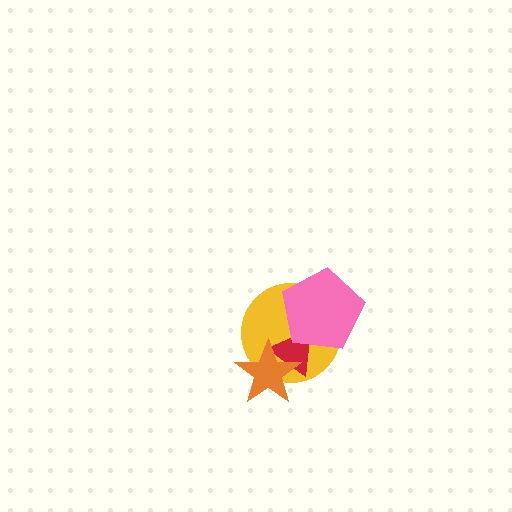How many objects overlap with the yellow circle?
3 objects overlap with the yellow circle.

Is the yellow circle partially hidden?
Yes, it is partially covered by another shape.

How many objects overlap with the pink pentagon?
2 objects overlap with the pink pentagon.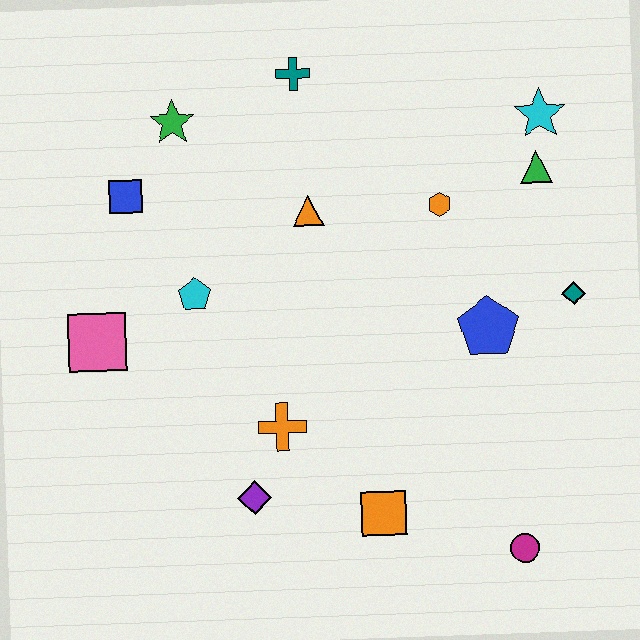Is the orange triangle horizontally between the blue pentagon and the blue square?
Yes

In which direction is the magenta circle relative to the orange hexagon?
The magenta circle is below the orange hexagon.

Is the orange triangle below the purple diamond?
No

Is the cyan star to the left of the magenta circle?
No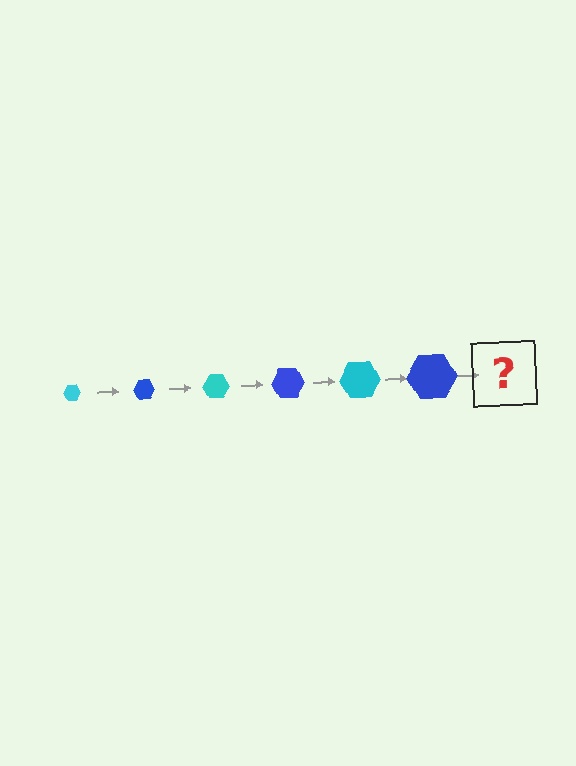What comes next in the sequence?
The next element should be a cyan hexagon, larger than the previous one.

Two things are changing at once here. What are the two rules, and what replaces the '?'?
The two rules are that the hexagon grows larger each step and the color cycles through cyan and blue. The '?' should be a cyan hexagon, larger than the previous one.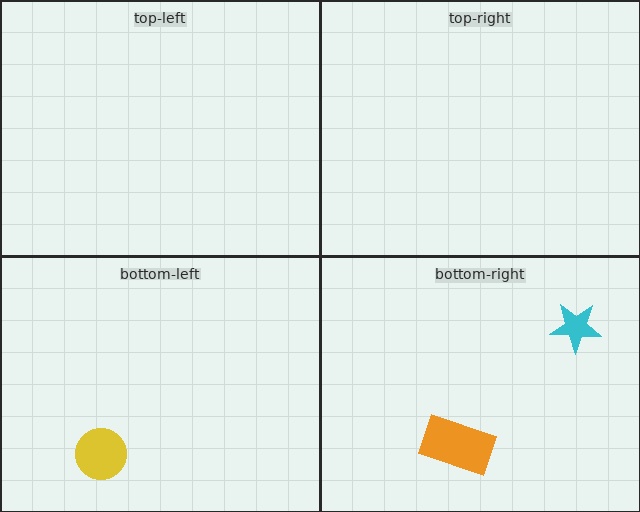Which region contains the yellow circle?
The bottom-left region.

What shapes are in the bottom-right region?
The orange rectangle, the cyan star.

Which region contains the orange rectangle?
The bottom-right region.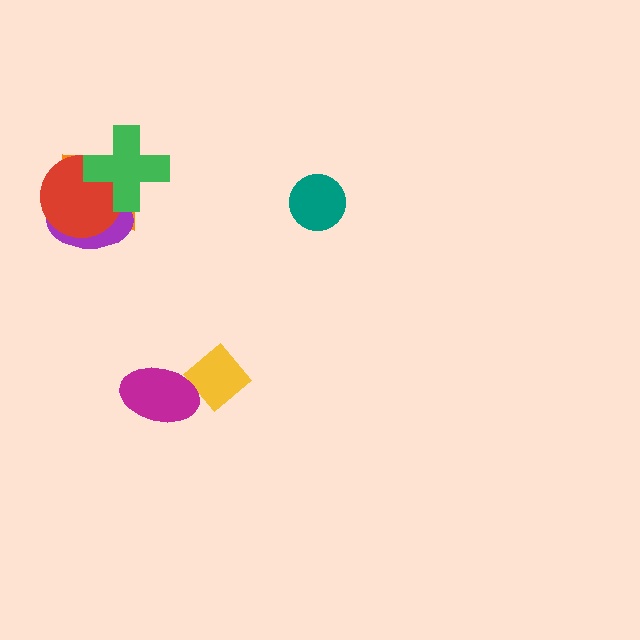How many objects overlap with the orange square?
3 objects overlap with the orange square.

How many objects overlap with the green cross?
3 objects overlap with the green cross.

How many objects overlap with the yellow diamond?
1 object overlaps with the yellow diamond.